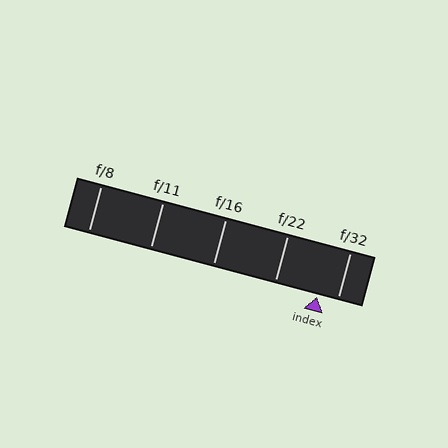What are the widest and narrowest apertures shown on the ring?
The widest aperture shown is f/8 and the narrowest is f/32.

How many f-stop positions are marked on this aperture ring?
There are 5 f-stop positions marked.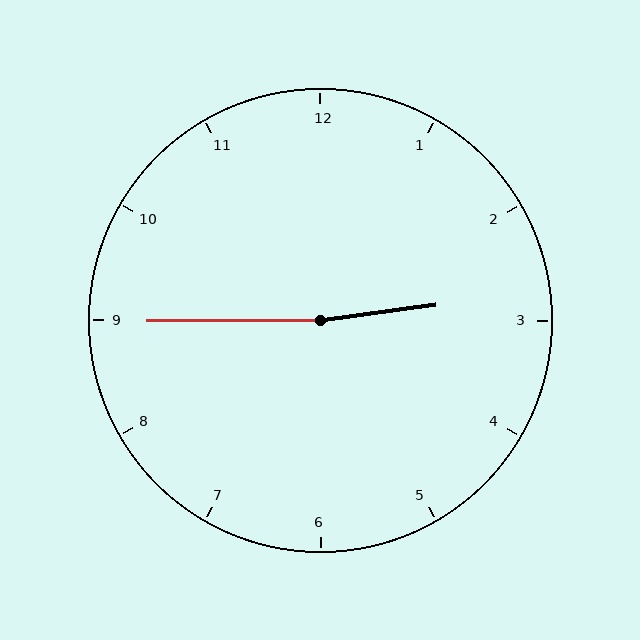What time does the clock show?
2:45.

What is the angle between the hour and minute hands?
Approximately 172 degrees.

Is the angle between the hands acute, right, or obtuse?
It is obtuse.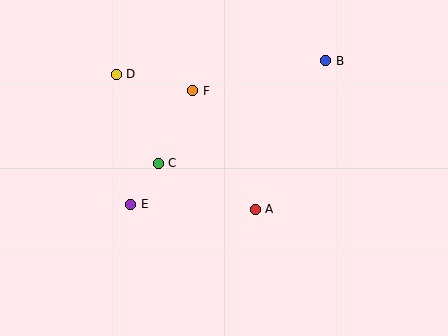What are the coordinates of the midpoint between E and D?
The midpoint between E and D is at (124, 139).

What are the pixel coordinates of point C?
Point C is at (158, 163).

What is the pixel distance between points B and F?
The distance between B and F is 136 pixels.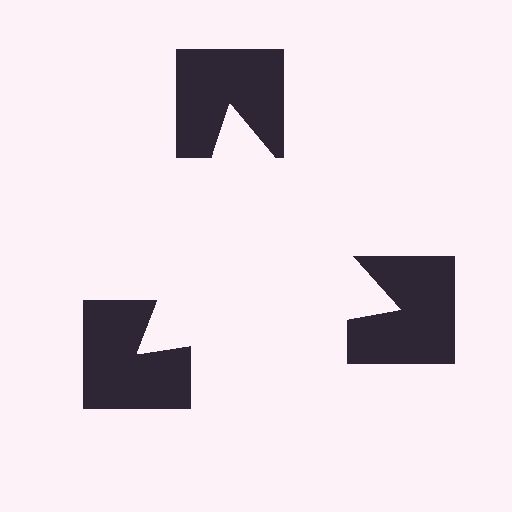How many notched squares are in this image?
There are 3 — one at each vertex of the illusory triangle.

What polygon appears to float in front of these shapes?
An illusory triangle — its edges are inferred from the aligned wedge cuts in the notched squares, not physically drawn.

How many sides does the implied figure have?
3 sides.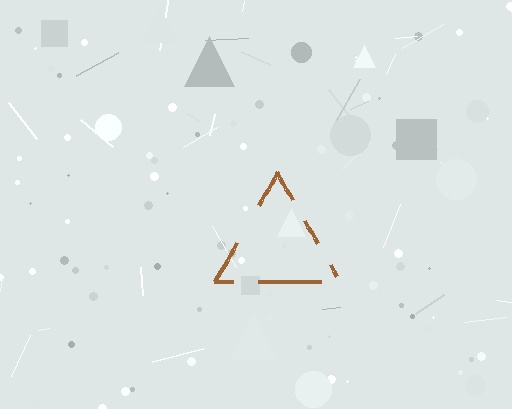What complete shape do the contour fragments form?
The contour fragments form a triangle.